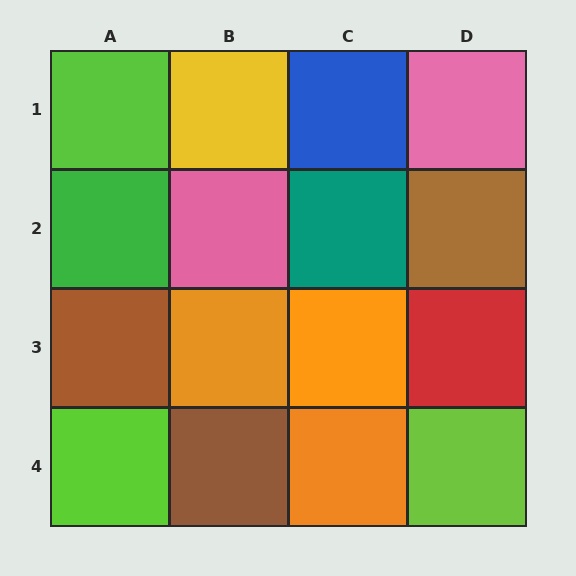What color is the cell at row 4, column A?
Lime.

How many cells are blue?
1 cell is blue.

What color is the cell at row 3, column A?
Brown.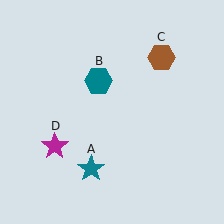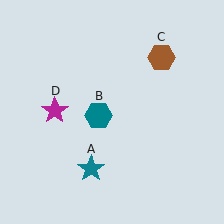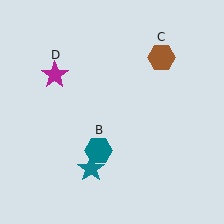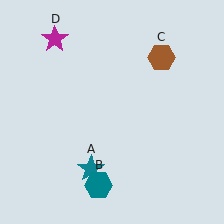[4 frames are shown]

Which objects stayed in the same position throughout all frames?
Teal star (object A) and brown hexagon (object C) remained stationary.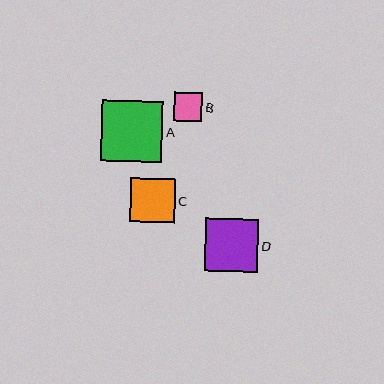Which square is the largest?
Square A is the largest with a size of approximately 62 pixels.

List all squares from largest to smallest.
From largest to smallest: A, D, C, B.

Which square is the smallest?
Square B is the smallest with a size of approximately 28 pixels.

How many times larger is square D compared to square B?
Square D is approximately 1.9 times the size of square B.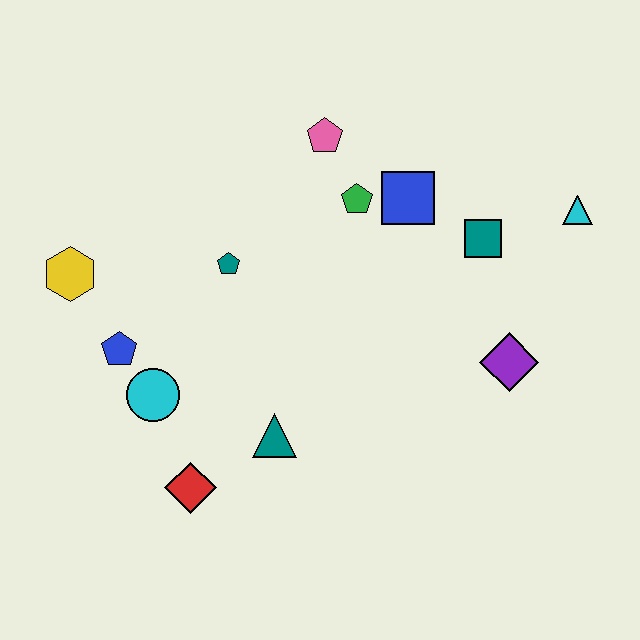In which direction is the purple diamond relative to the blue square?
The purple diamond is below the blue square.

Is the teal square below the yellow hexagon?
No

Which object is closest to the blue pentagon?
The cyan circle is closest to the blue pentagon.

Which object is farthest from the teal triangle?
The cyan triangle is farthest from the teal triangle.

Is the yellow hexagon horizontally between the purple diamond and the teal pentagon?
No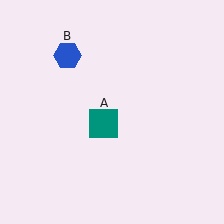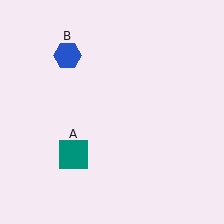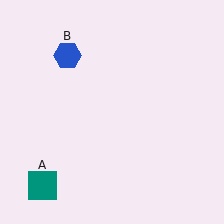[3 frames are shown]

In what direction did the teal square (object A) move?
The teal square (object A) moved down and to the left.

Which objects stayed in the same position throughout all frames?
Blue hexagon (object B) remained stationary.